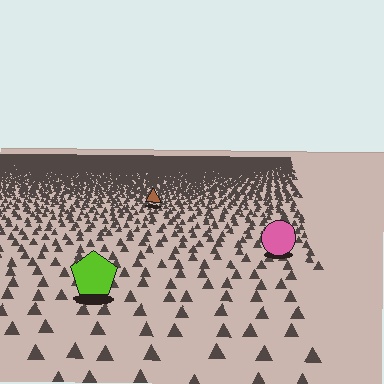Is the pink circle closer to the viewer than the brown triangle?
Yes. The pink circle is closer — you can tell from the texture gradient: the ground texture is coarser near it.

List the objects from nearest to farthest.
From nearest to farthest: the lime pentagon, the pink circle, the brown triangle.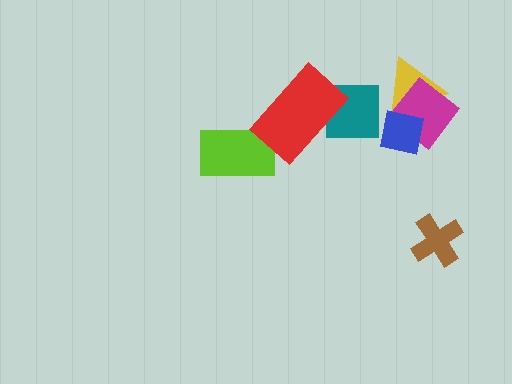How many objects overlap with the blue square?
2 objects overlap with the blue square.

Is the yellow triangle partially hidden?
Yes, it is partially covered by another shape.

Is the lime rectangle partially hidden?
Yes, it is partially covered by another shape.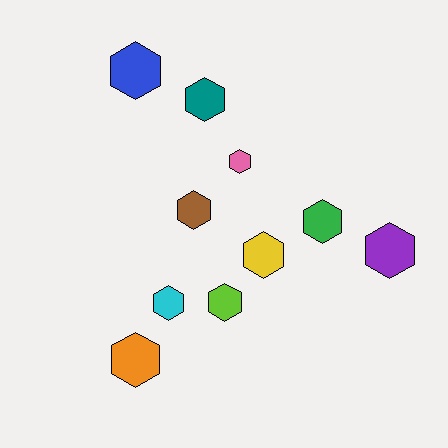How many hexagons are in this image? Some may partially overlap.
There are 10 hexagons.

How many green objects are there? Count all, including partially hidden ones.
There is 1 green object.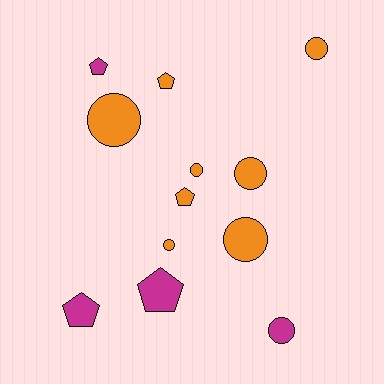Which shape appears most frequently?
Circle, with 7 objects.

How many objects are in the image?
There are 12 objects.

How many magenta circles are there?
There is 1 magenta circle.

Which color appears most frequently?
Orange, with 8 objects.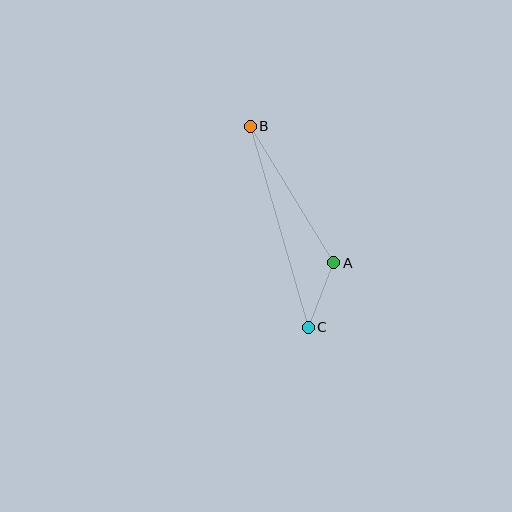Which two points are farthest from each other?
Points B and C are farthest from each other.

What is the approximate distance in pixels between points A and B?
The distance between A and B is approximately 160 pixels.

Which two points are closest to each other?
Points A and C are closest to each other.